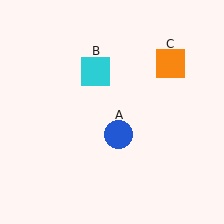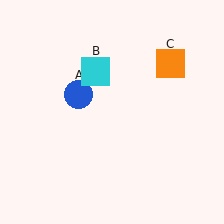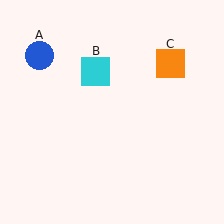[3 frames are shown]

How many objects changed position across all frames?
1 object changed position: blue circle (object A).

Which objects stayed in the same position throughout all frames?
Cyan square (object B) and orange square (object C) remained stationary.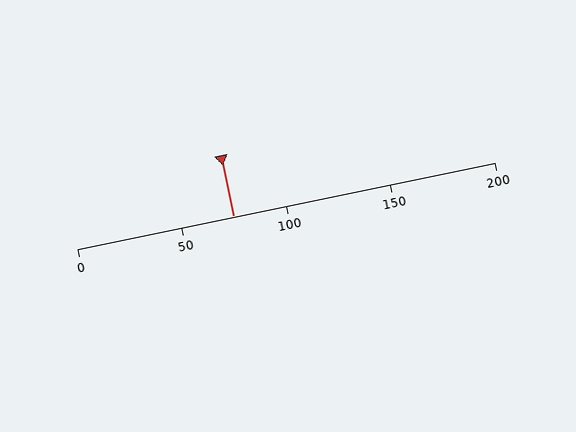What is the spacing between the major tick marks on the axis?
The major ticks are spaced 50 apart.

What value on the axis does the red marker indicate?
The marker indicates approximately 75.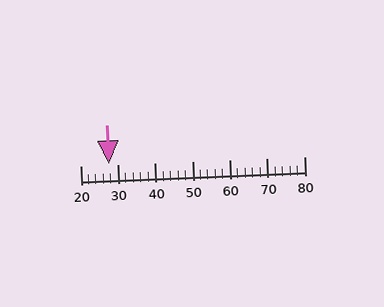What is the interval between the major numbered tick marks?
The major tick marks are spaced 10 units apart.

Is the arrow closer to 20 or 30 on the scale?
The arrow is closer to 30.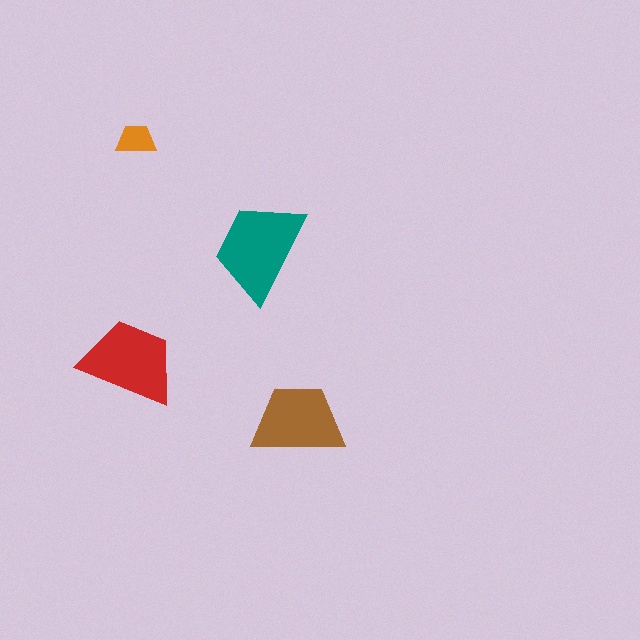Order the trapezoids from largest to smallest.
the teal one, the red one, the brown one, the orange one.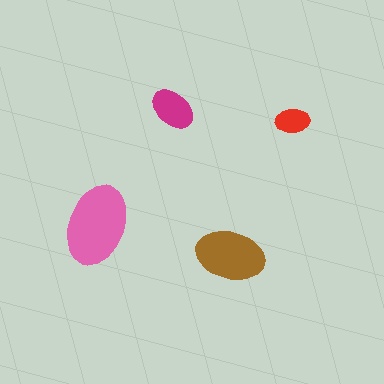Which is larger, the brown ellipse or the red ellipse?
The brown one.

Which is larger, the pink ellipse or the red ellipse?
The pink one.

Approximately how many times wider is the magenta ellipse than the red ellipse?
About 1.5 times wider.